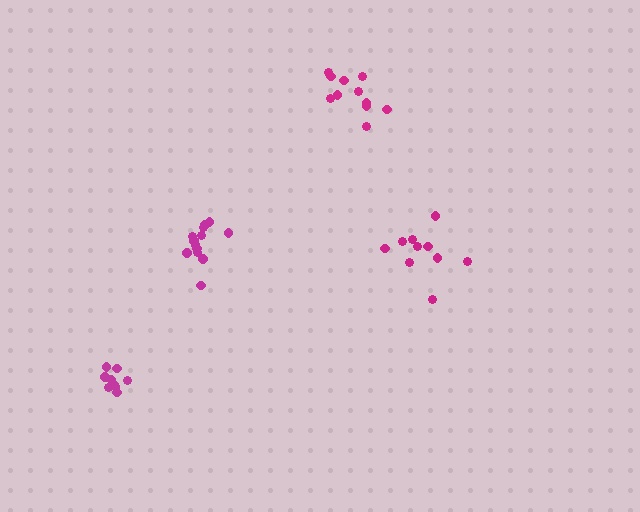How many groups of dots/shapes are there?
There are 4 groups.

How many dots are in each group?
Group 1: 13 dots, Group 2: 11 dots, Group 3: 9 dots, Group 4: 10 dots (43 total).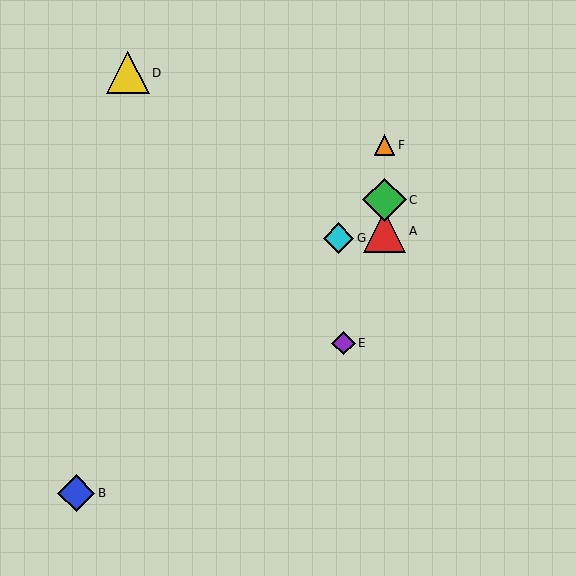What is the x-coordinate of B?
Object B is at x≈76.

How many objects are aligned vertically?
3 objects (A, C, F) are aligned vertically.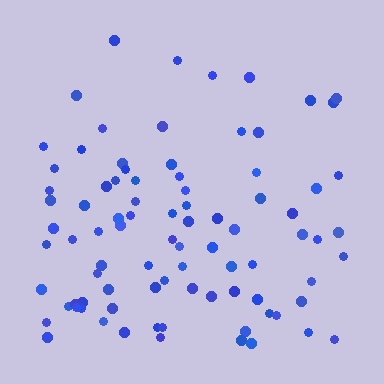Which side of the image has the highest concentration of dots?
The bottom.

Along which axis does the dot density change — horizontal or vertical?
Vertical.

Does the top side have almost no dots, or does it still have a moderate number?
Still a moderate number, just noticeably fewer than the bottom.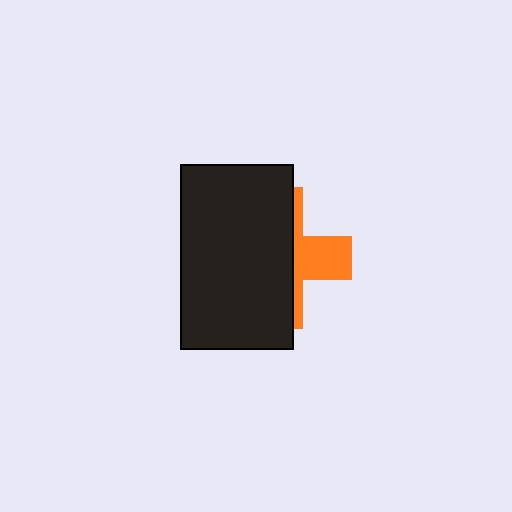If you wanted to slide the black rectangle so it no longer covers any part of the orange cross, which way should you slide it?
Slide it left — that is the most direct way to separate the two shapes.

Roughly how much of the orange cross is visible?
A small part of it is visible (roughly 34%).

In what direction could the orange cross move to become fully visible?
The orange cross could move right. That would shift it out from behind the black rectangle entirely.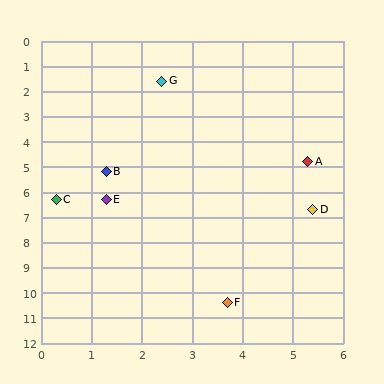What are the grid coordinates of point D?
Point D is at approximately (5.4, 6.7).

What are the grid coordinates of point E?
Point E is at approximately (1.3, 6.3).